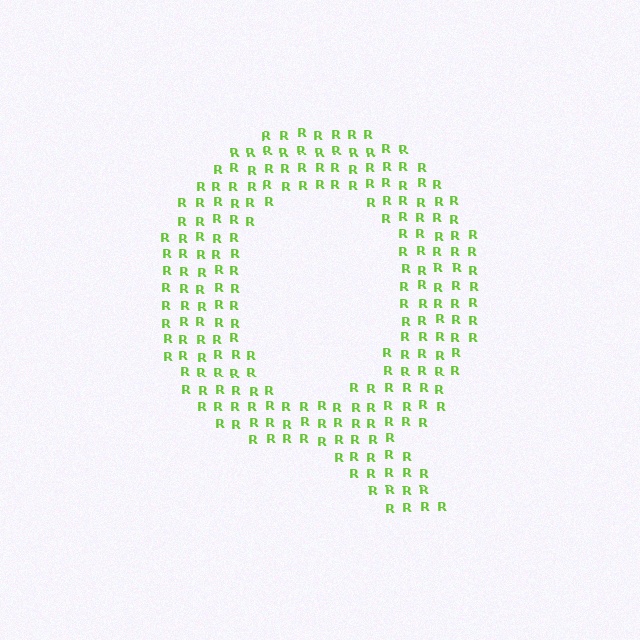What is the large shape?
The large shape is the letter Q.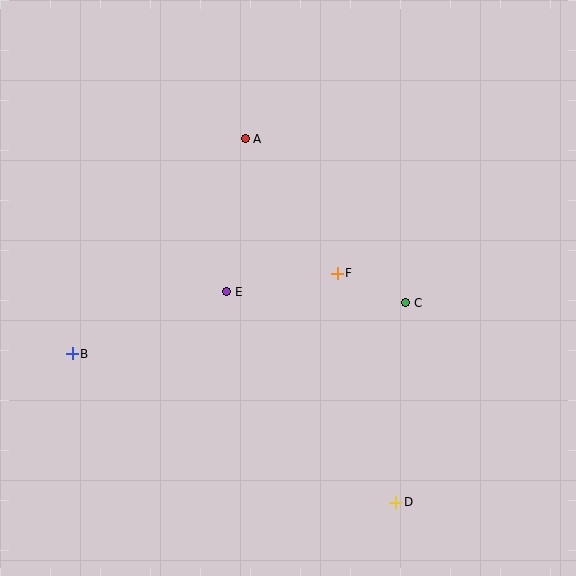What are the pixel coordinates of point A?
Point A is at (245, 139).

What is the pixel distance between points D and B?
The distance between D and B is 356 pixels.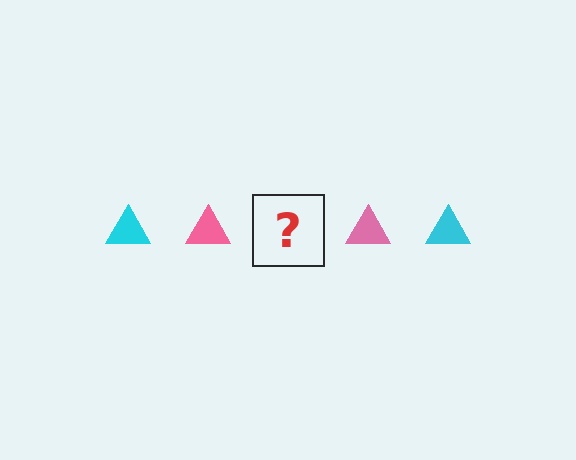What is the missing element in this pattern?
The missing element is a cyan triangle.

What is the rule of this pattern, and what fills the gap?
The rule is that the pattern cycles through cyan, pink triangles. The gap should be filled with a cyan triangle.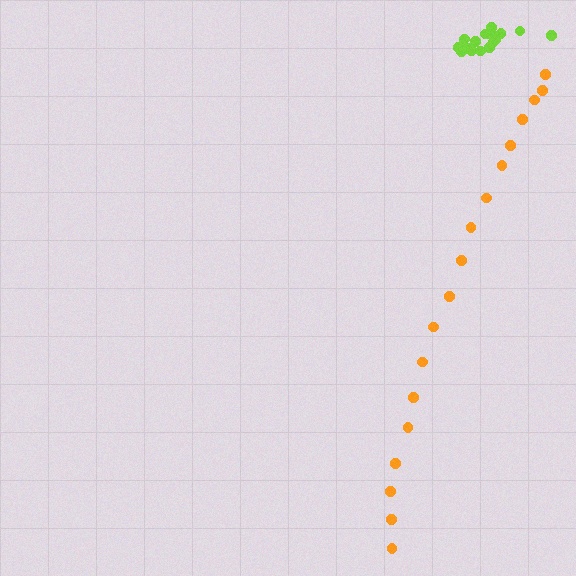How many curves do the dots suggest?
There are 2 distinct paths.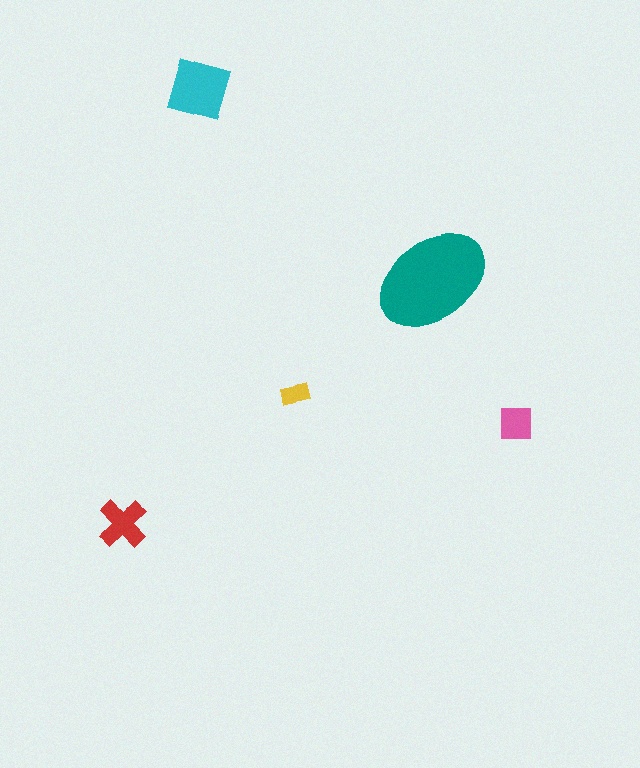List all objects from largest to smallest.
The teal ellipse, the cyan diamond, the red cross, the pink square, the yellow rectangle.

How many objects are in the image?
There are 5 objects in the image.